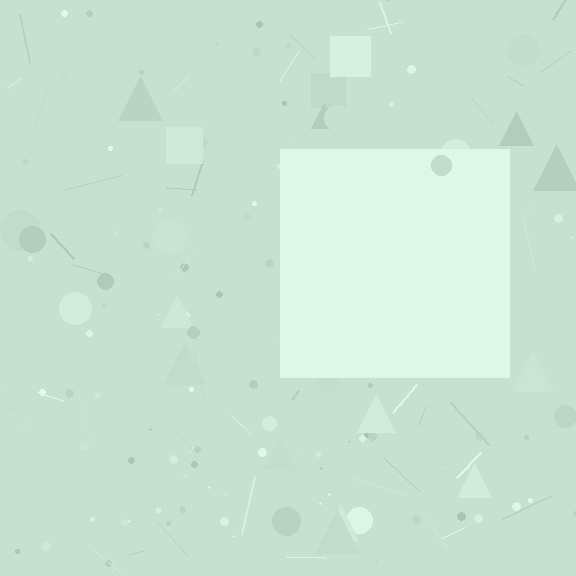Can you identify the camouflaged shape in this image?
The camouflaged shape is a square.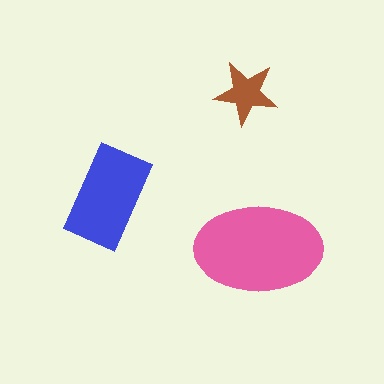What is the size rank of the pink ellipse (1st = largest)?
1st.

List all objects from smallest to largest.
The brown star, the blue rectangle, the pink ellipse.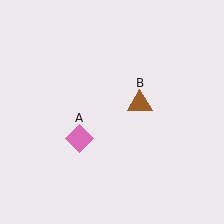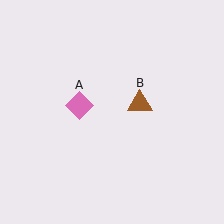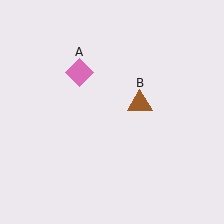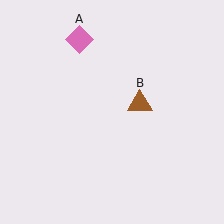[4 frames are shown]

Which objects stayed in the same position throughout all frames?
Brown triangle (object B) remained stationary.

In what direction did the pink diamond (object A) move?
The pink diamond (object A) moved up.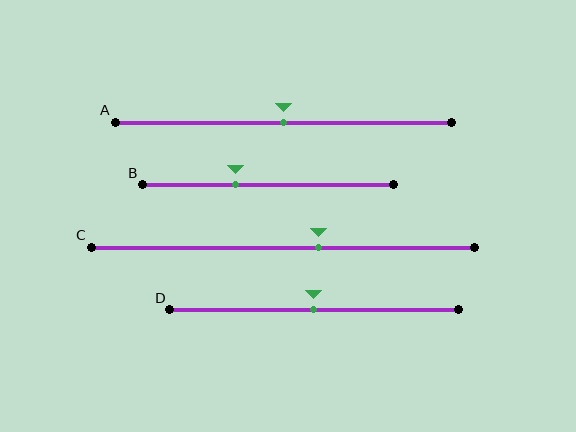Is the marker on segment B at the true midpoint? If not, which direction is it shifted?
No, the marker on segment B is shifted to the left by about 13% of the segment length.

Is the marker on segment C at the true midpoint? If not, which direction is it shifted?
No, the marker on segment C is shifted to the right by about 9% of the segment length.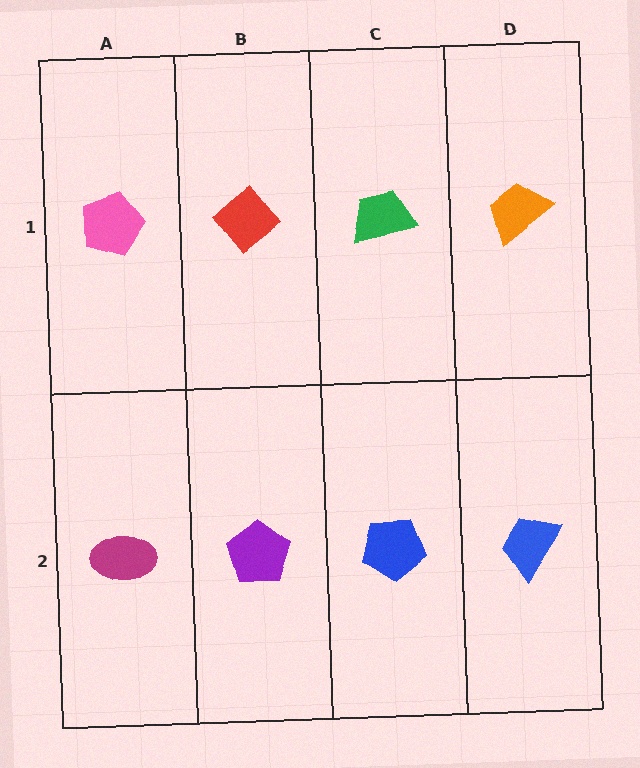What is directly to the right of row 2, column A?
A purple pentagon.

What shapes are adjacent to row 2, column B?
A red diamond (row 1, column B), a magenta ellipse (row 2, column A), a blue pentagon (row 2, column C).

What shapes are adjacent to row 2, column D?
An orange trapezoid (row 1, column D), a blue pentagon (row 2, column C).